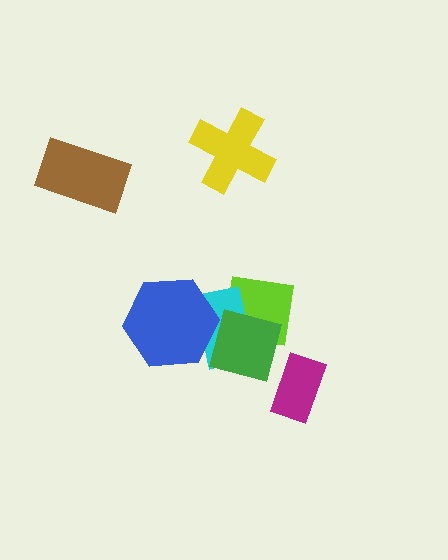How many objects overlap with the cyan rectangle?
3 objects overlap with the cyan rectangle.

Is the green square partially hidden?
Yes, it is partially covered by another shape.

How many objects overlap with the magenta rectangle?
0 objects overlap with the magenta rectangle.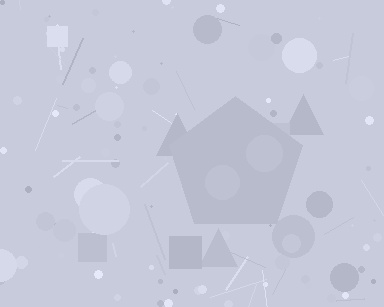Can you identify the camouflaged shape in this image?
The camouflaged shape is a pentagon.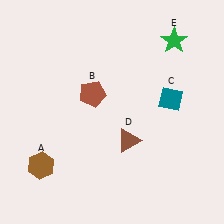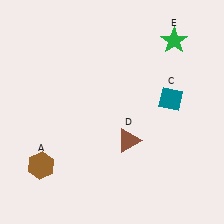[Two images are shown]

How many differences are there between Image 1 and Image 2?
There is 1 difference between the two images.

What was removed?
The brown pentagon (B) was removed in Image 2.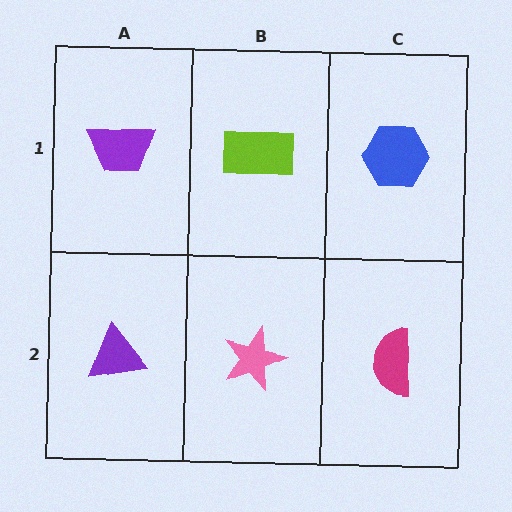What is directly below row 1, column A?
A purple triangle.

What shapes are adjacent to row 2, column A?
A purple trapezoid (row 1, column A), a pink star (row 2, column B).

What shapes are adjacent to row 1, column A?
A purple triangle (row 2, column A), a lime rectangle (row 1, column B).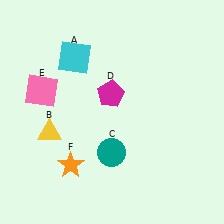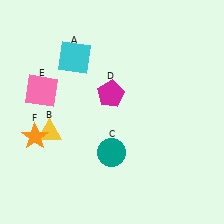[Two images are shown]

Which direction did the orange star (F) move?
The orange star (F) moved left.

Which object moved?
The orange star (F) moved left.